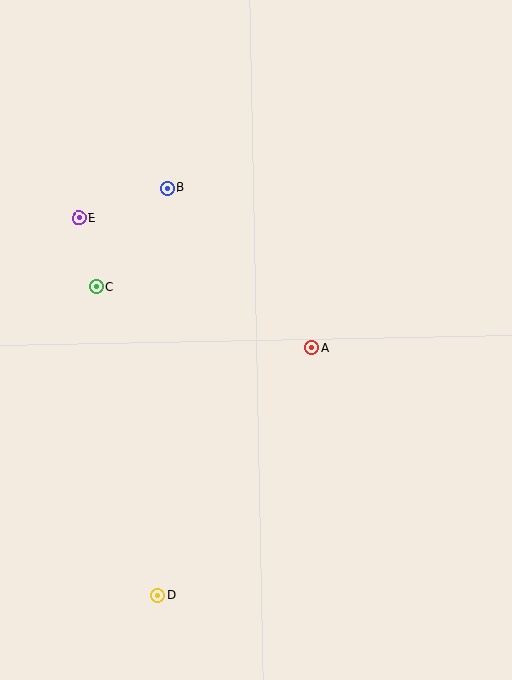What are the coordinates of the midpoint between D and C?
The midpoint between D and C is at (127, 441).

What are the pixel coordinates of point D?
Point D is at (158, 595).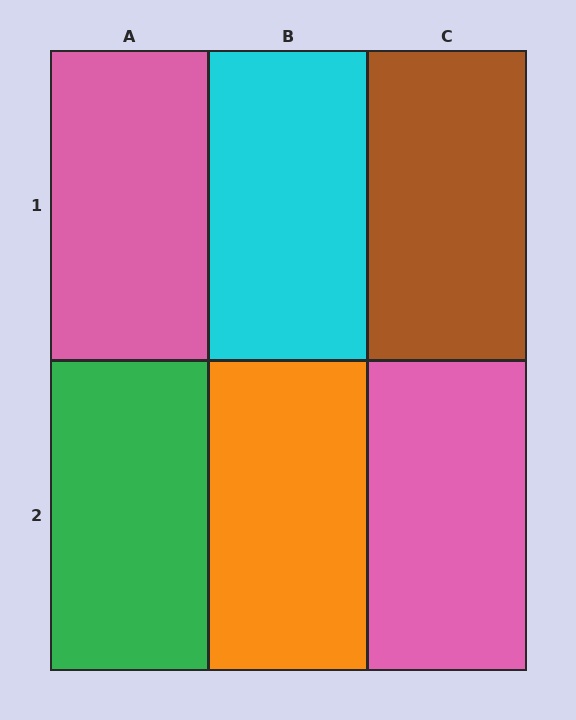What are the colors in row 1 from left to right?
Pink, cyan, brown.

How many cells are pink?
2 cells are pink.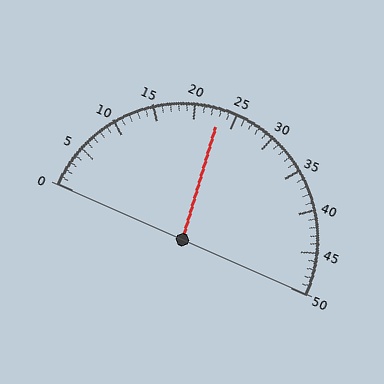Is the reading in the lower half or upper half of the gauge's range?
The reading is in the lower half of the range (0 to 50).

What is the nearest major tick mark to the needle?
The nearest major tick mark is 25.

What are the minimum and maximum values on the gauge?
The gauge ranges from 0 to 50.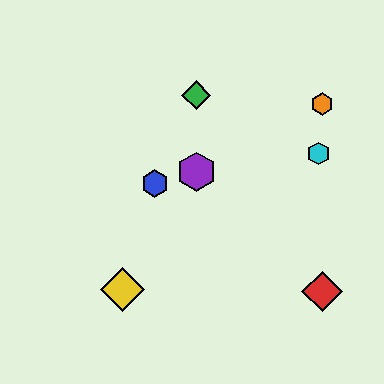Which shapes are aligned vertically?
The green diamond, the purple hexagon are aligned vertically.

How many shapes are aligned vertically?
2 shapes (the green diamond, the purple hexagon) are aligned vertically.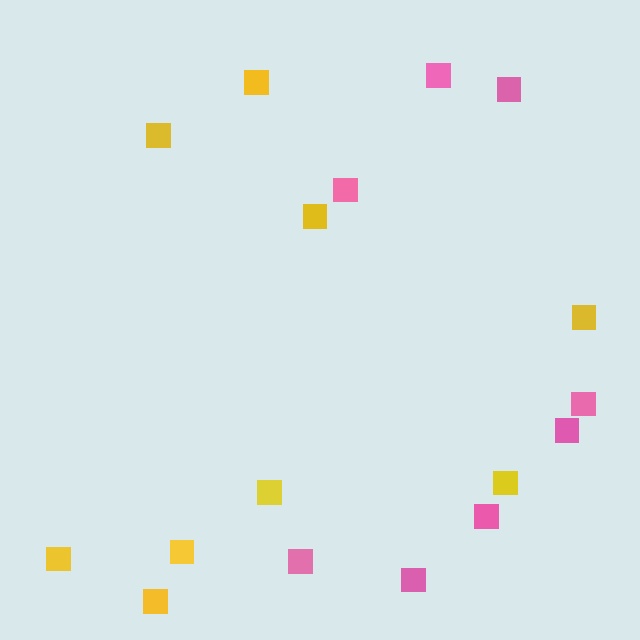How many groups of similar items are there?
There are 2 groups: one group of yellow squares (9) and one group of pink squares (8).